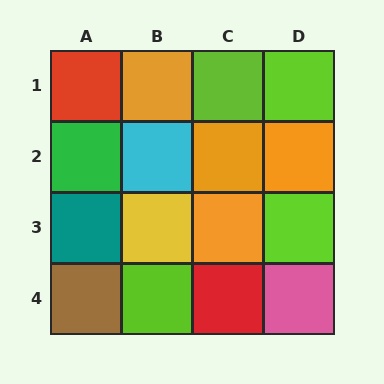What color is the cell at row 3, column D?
Lime.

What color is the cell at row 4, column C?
Red.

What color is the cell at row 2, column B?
Cyan.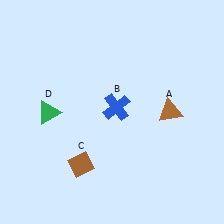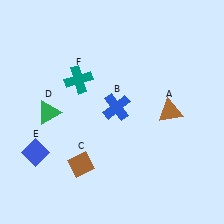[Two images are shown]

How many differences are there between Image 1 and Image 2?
There are 2 differences between the two images.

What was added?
A blue diamond (E), a teal cross (F) were added in Image 2.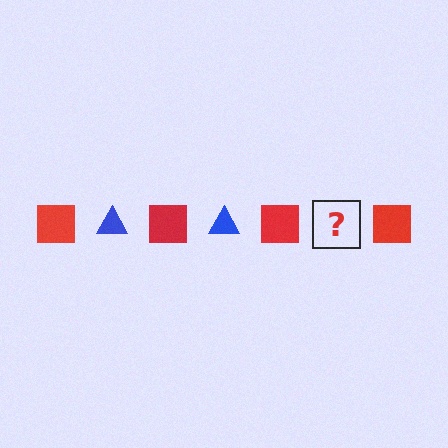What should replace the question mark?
The question mark should be replaced with a blue triangle.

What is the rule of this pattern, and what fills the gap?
The rule is that the pattern alternates between red square and blue triangle. The gap should be filled with a blue triangle.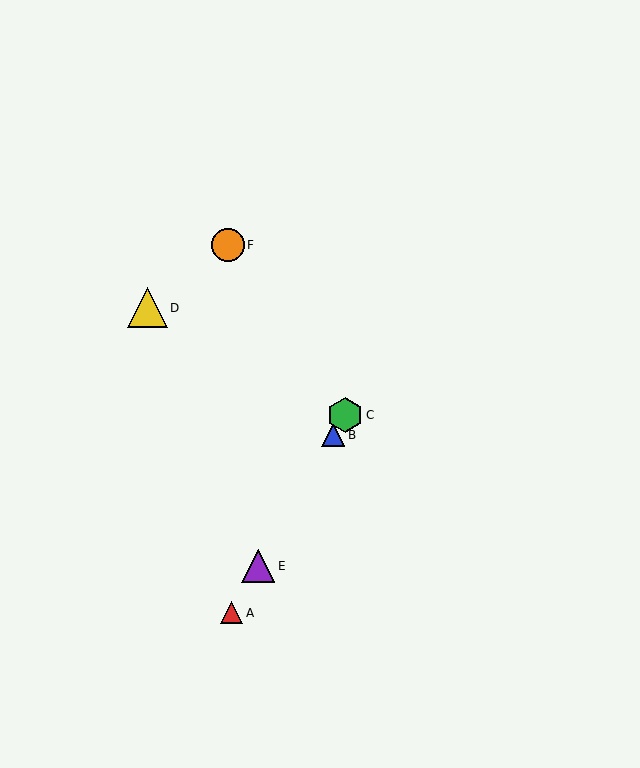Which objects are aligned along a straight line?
Objects A, B, C, E are aligned along a straight line.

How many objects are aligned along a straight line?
4 objects (A, B, C, E) are aligned along a straight line.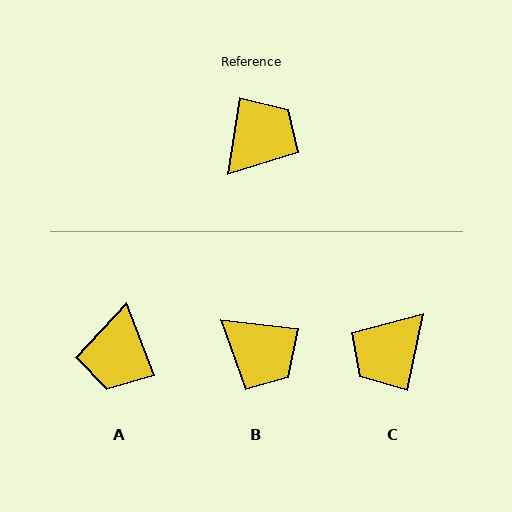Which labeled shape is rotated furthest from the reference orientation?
C, about 177 degrees away.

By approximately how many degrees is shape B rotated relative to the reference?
Approximately 87 degrees clockwise.